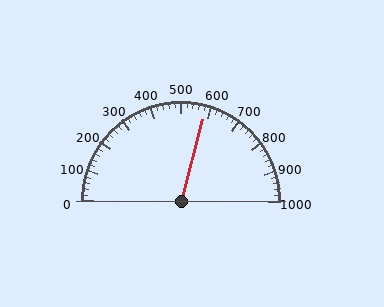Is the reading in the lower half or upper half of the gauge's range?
The reading is in the upper half of the range (0 to 1000).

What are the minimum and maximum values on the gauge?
The gauge ranges from 0 to 1000.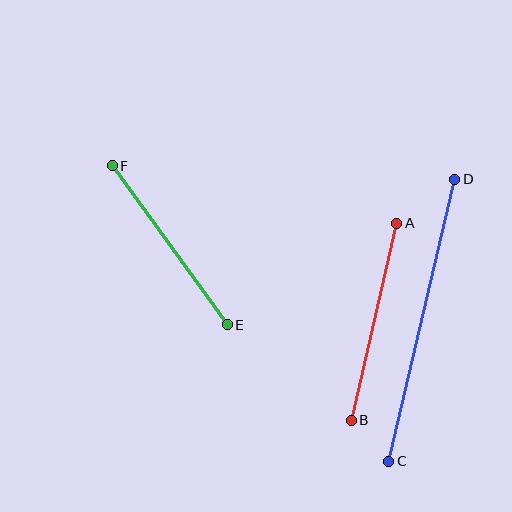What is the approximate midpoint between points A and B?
The midpoint is at approximately (374, 322) pixels.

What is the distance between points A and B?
The distance is approximately 202 pixels.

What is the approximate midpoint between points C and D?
The midpoint is at approximately (422, 320) pixels.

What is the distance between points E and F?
The distance is approximately 196 pixels.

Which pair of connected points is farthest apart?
Points C and D are farthest apart.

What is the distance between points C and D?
The distance is approximately 289 pixels.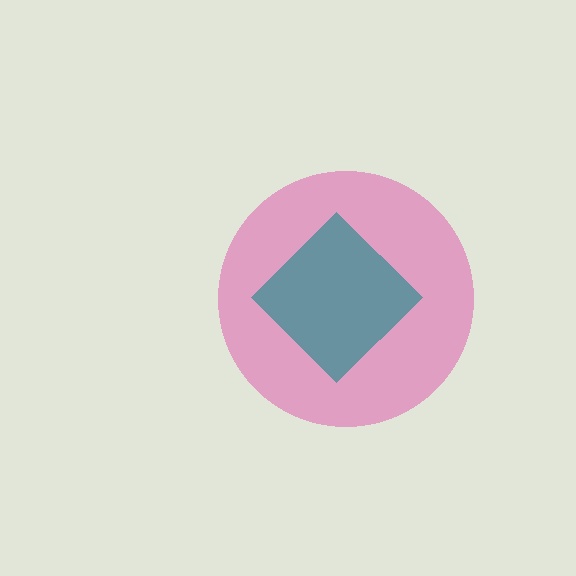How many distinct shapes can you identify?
There are 2 distinct shapes: a pink circle, a teal diamond.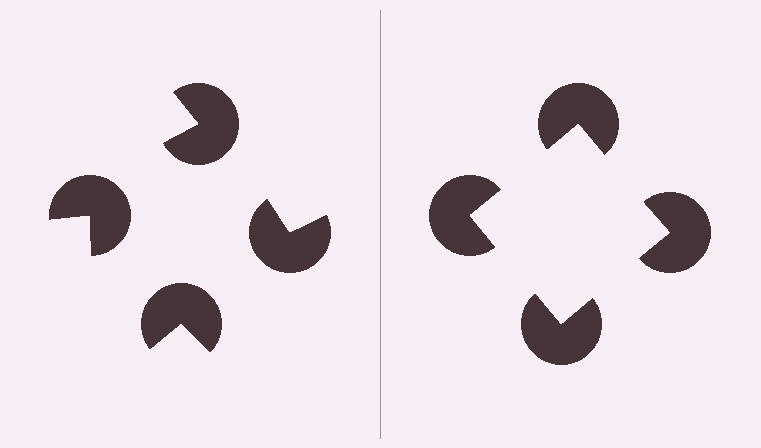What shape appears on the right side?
An illusory square.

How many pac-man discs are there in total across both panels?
8 — 4 on each side.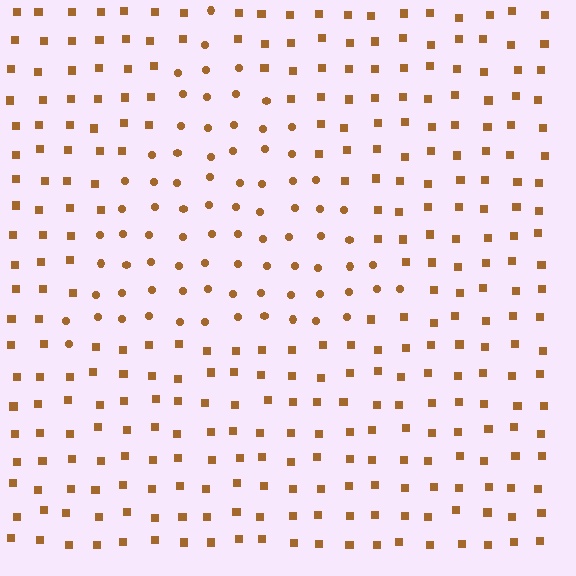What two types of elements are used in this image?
The image uses circles inside the triangle region and squares outside it.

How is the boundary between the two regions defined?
The boundary is defined by a change in element shape: circles inside vs. squares outside. All elements share the same color and spacing.